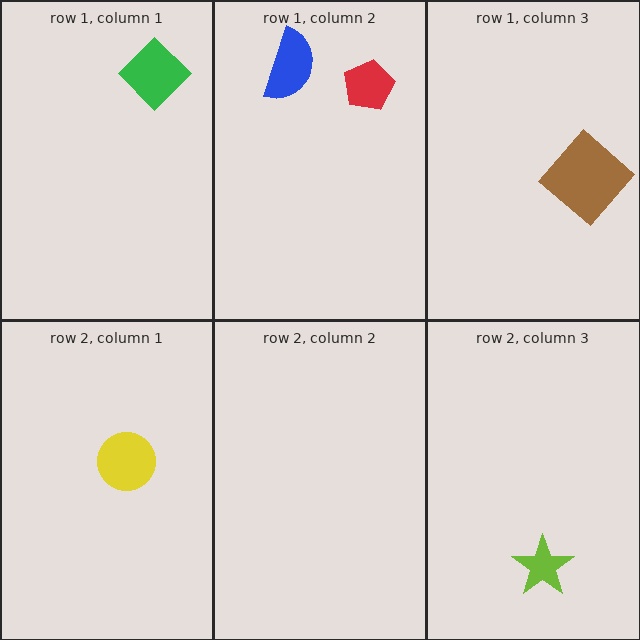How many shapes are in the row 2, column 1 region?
1.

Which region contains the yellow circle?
The row 2, column 1 region.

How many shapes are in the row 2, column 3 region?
1.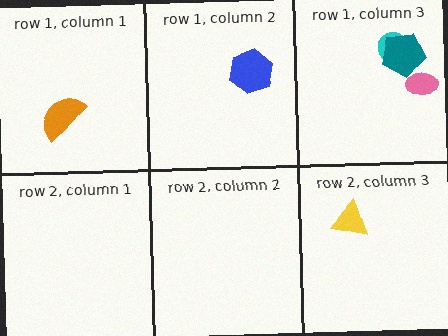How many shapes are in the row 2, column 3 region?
1.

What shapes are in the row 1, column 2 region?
The blue hexagon.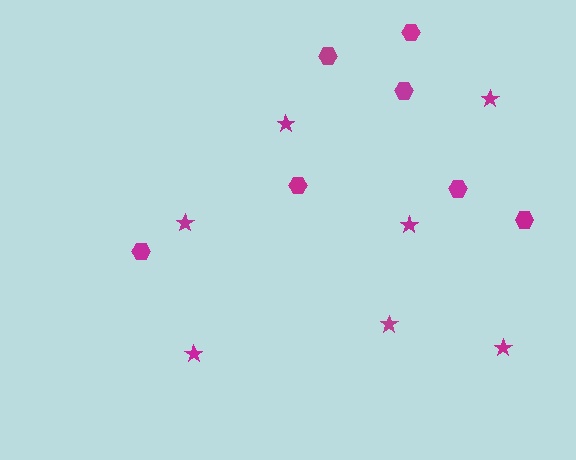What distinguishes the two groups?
There are 2 groups: one group of stars (7) and one group of hexagons (7).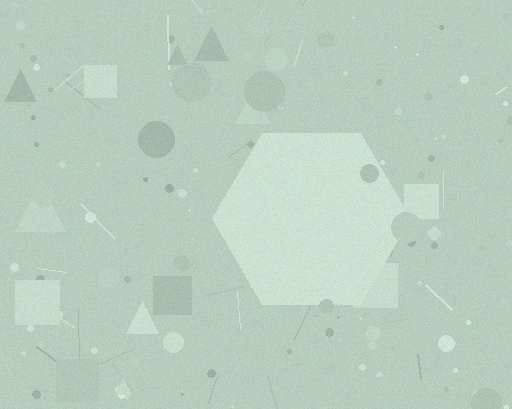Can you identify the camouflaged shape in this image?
The camouflaged shape is a hexagon.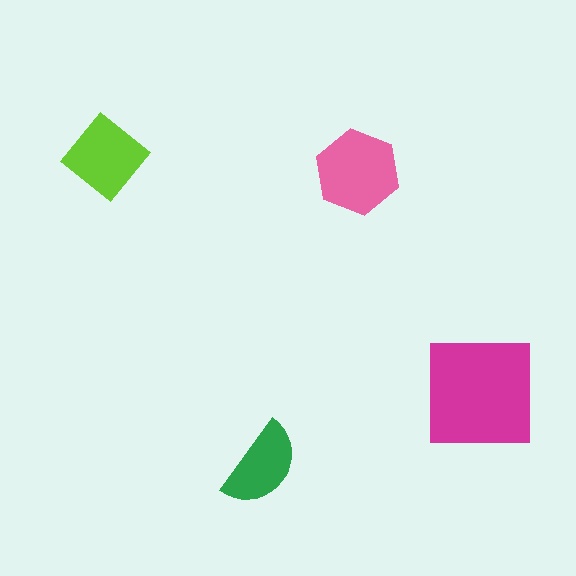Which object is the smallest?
The green semicircle.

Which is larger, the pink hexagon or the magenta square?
The magenta square.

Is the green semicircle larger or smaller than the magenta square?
Smaller.